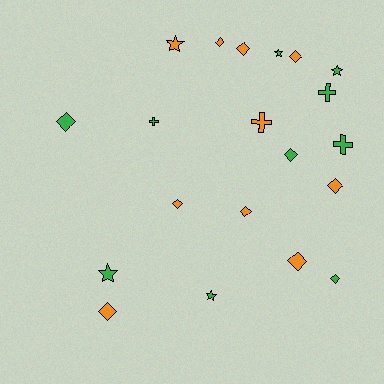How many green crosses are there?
There are 3 green crosses.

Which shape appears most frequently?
Diamond, with 11 objects.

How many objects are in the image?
There are 20 objects.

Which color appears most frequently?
Orange, with 10 objects.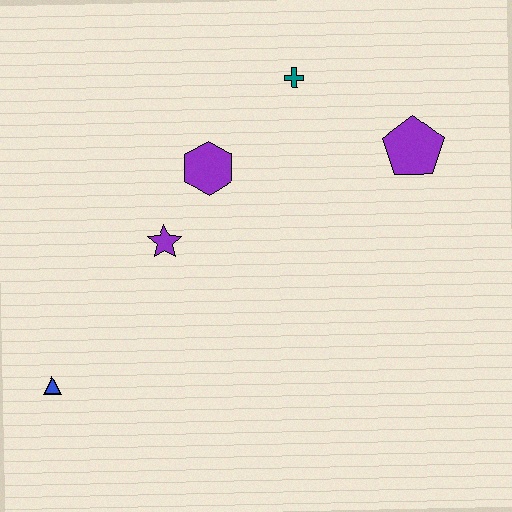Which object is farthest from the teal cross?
The blue triangle is farthest from the teal cross.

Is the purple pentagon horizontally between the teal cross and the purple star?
No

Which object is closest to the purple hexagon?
The purple star is closest to the purple hexagon.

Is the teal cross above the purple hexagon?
Yes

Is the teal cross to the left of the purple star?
No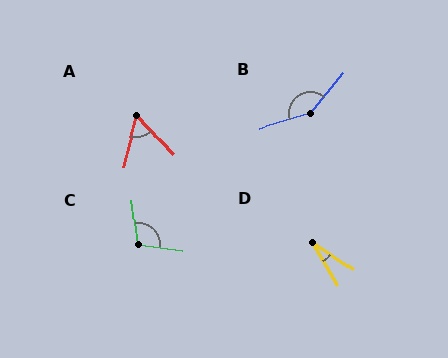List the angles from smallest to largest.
D (25°), A (57°), C (104°), B (146°).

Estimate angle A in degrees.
Approximately 57 degrees.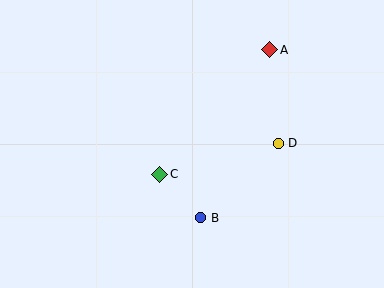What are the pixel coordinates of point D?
Point D is at (278, 143).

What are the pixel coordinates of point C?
Point C is at (160, 174).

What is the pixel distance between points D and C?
The distance between D and C is 122 pixels.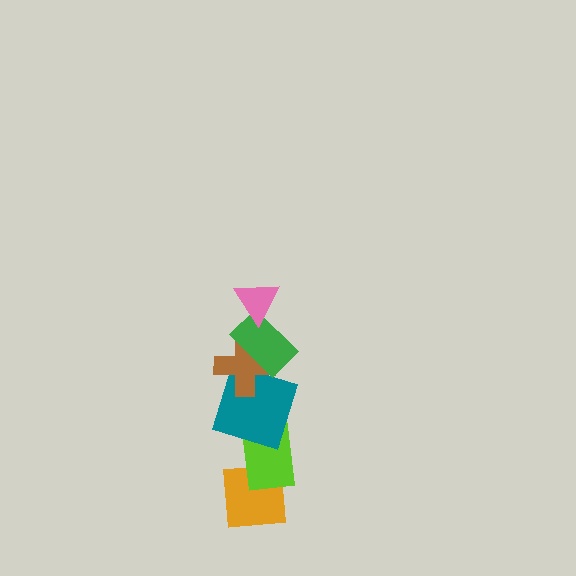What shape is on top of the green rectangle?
The pink triangle is on top of the green rectangle.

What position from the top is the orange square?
The orange square is 6th from the top.